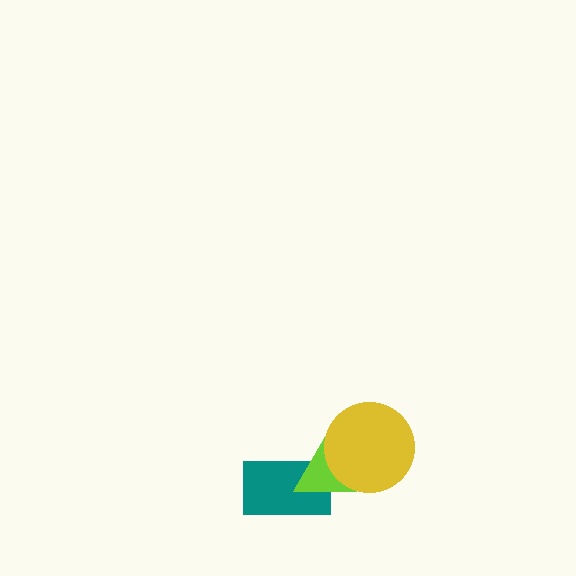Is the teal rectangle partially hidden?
Yes, it is partially covered by another shape.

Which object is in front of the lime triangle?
The yellow circle is in front of the lime triangle.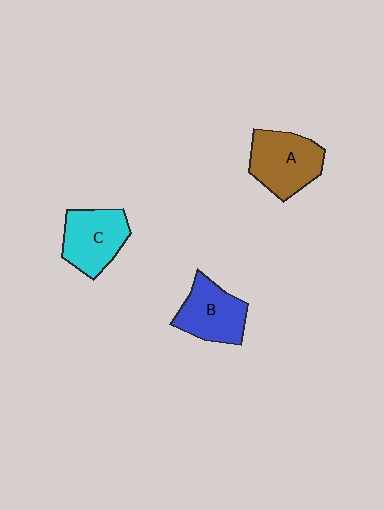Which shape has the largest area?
Shape A (brown).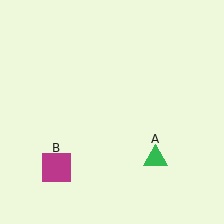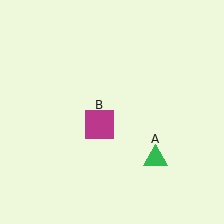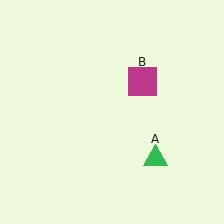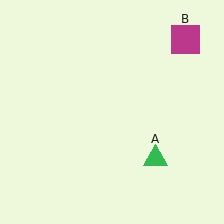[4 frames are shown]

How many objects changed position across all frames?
1 object changed position: magenta square (object B).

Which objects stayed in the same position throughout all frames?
Green triangle (object A) remained stationary.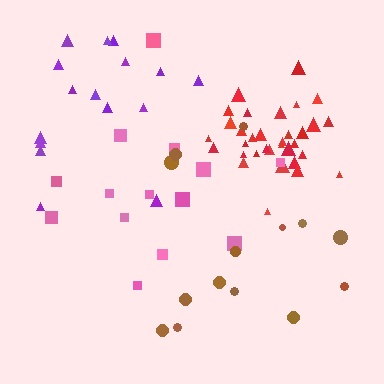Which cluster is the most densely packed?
Red.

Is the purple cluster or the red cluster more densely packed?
Red.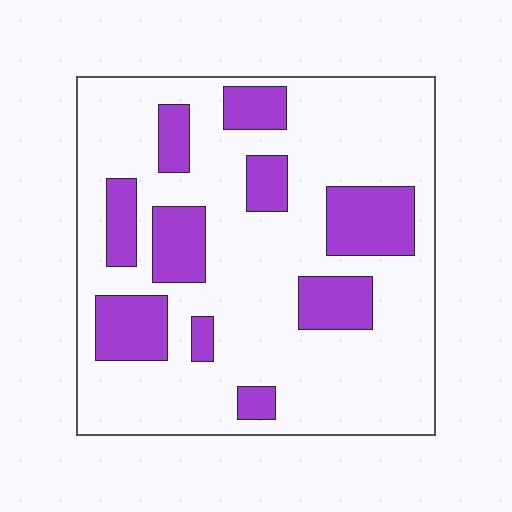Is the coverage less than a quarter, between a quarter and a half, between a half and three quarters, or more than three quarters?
Less than a quarter.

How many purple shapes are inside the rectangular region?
10.